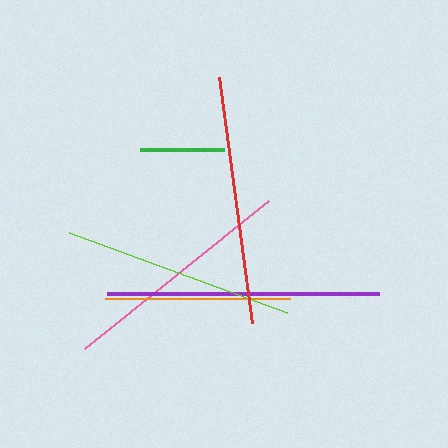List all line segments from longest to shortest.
From longest to shortest: purple, red, pink, lime, orange, green.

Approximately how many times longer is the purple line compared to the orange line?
The purple line is approximately 1.5 times the length of the orange line.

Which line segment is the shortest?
The green line is the shortest at approximately 84 pixels.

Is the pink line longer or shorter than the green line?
The pink line is longer than the green line.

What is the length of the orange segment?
The orange segment is approximately 185 pixels long.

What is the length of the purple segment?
The purple segment is approximately 271 pixels long.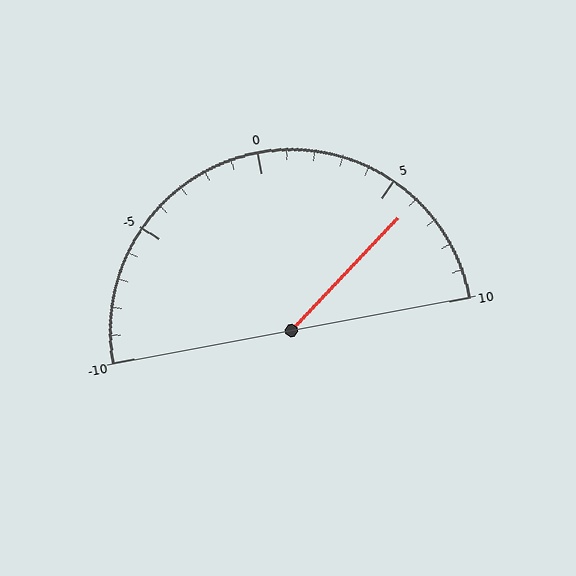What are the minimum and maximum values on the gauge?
The gauge ranges from -10 to 10.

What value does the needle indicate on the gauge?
The needle indicates approximately 6.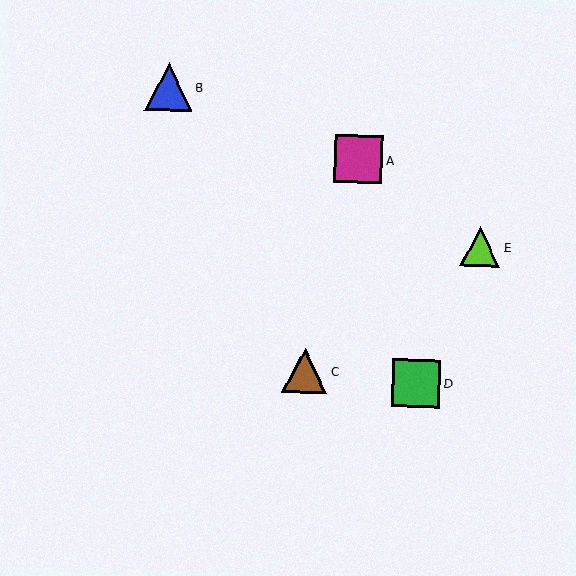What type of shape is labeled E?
Shape E is a lime triangle.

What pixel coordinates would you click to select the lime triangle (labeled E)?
Click at (480, 247) to select the lime triangle E.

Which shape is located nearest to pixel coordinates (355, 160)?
The magenta square (labeled A) at (359, 159) is nearest to that location.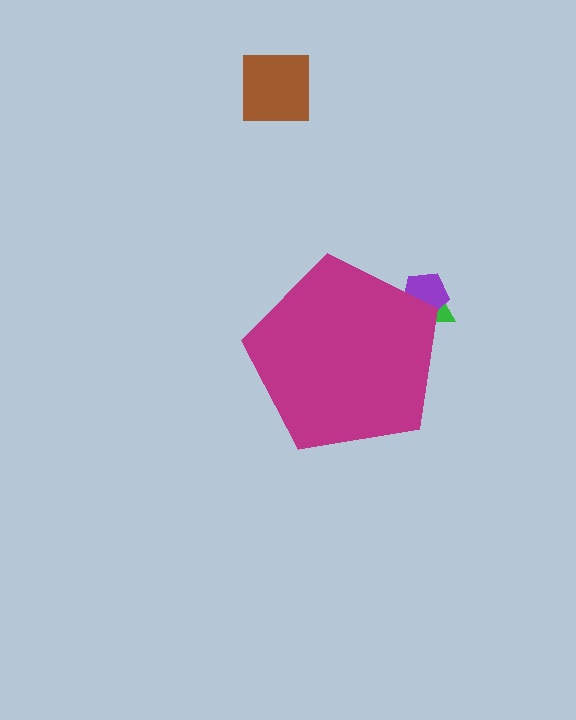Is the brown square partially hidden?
No, the brown square is fully visible.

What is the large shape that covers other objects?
A magenta pentagon.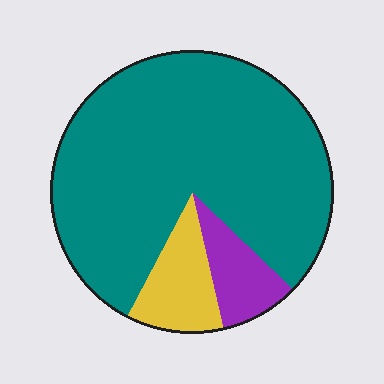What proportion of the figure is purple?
Purple covers around 10% of the figure.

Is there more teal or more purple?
Teal.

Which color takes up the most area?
Teal, at roughly 80%.